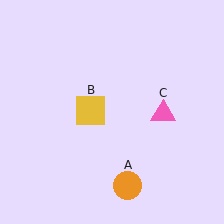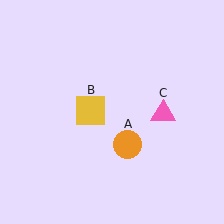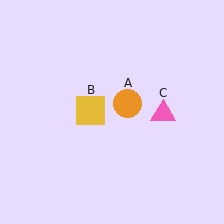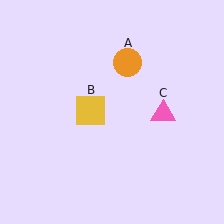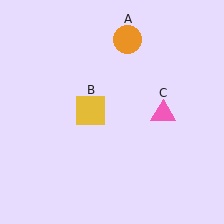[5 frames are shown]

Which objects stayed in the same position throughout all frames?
Yellow square (object B) and pink triangle (object C) remained stationary.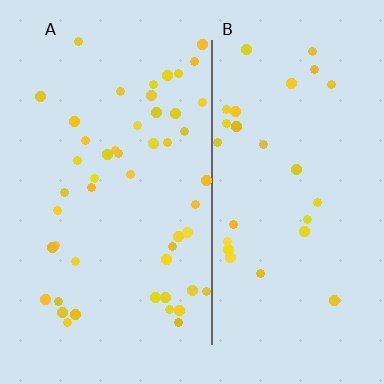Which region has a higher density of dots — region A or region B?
A (the left).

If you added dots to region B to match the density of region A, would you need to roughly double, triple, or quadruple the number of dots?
Approximately double.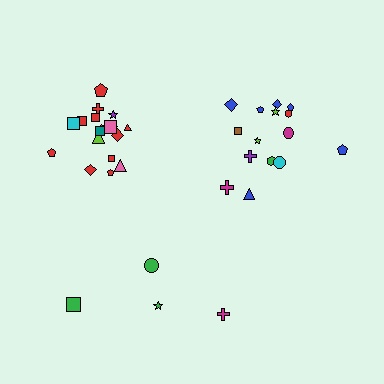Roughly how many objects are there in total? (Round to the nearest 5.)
Roughly 35 objects in total.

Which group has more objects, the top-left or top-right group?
The top-left group.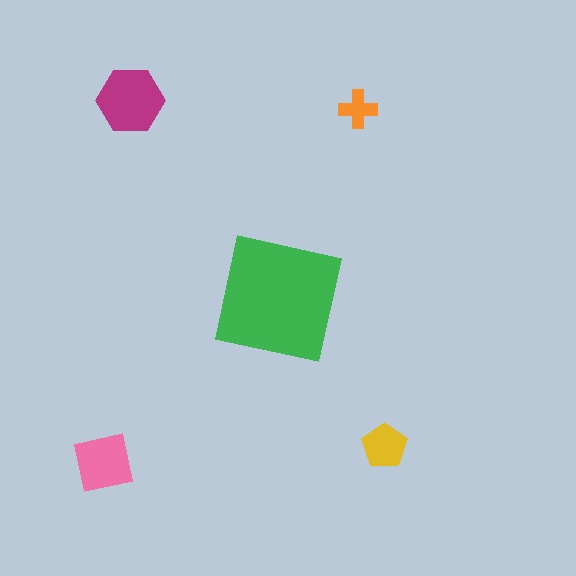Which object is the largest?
The green square.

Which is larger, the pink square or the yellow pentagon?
The pink square.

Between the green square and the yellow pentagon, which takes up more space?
The green square.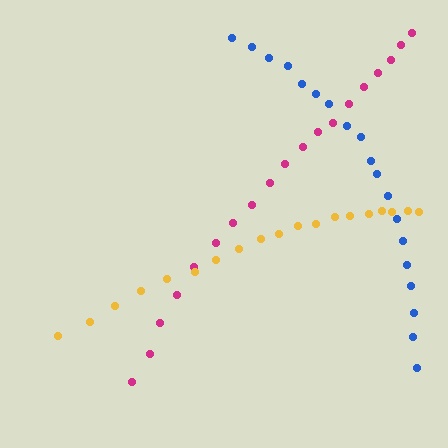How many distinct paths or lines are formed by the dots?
There are 3 distinct paths.